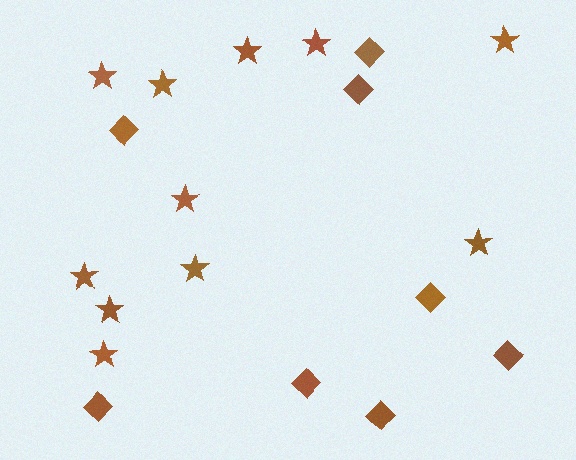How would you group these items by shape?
There are 2 groups: one group of stars (11) and one group of diamonds (8).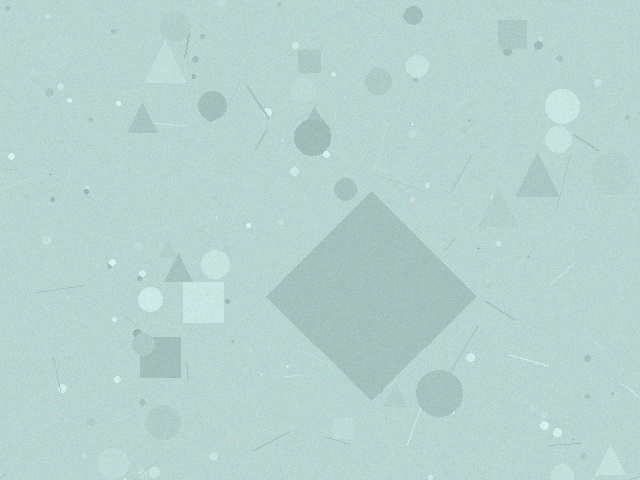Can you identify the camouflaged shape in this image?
The camouflaged shape is a diamond.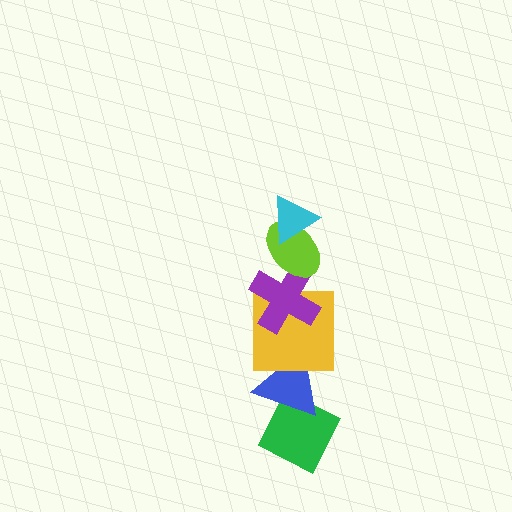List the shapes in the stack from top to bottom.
From top to bottom: the cyan triangle, the lime ellipse, the purple cross, the yellow square, the blue triangle, the green diamond.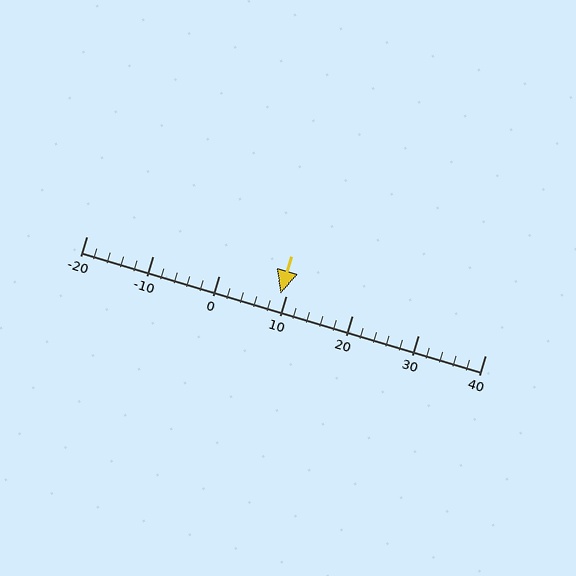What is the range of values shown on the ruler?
The ruler shows values from -20 to 40.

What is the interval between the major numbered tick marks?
The major tick marks are spaced 10 units apart.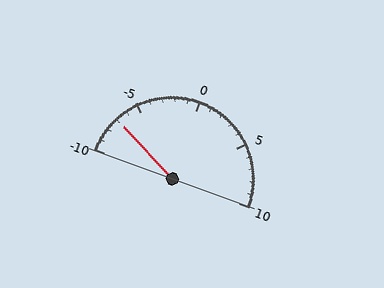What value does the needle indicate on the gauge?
The needle indicates approximately -7.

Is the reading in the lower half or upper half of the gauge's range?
The reading is in the lower half of the range (-10 to 10).